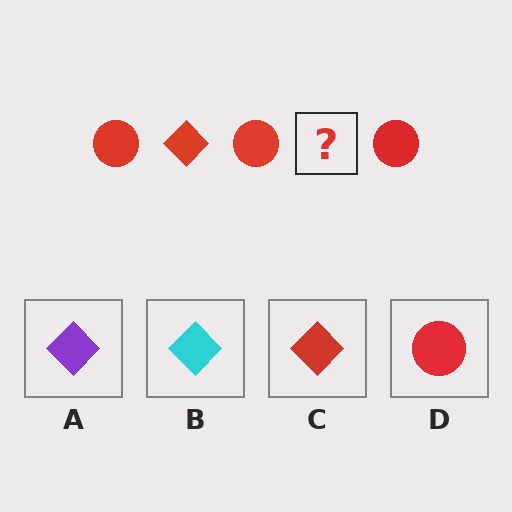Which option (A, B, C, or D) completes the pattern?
C.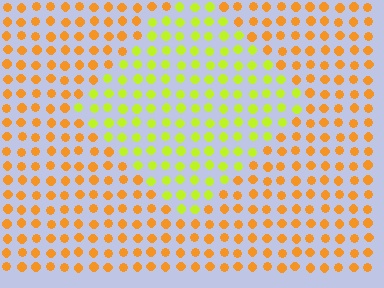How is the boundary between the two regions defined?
The boundary is defined purely by a slight shift in hue (about 44 degrees). Spacing, size, and orientation are identical on both sides.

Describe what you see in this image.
The image is filled with small orange elements in a uniform arrangement. A diamond-shaped region is visible where the elements are tinted to a slightly different hue, forming a subtle color boundary.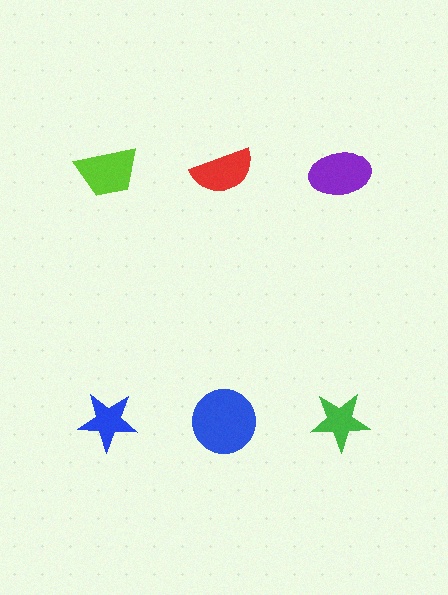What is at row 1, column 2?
A red semicircle.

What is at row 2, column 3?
A green star.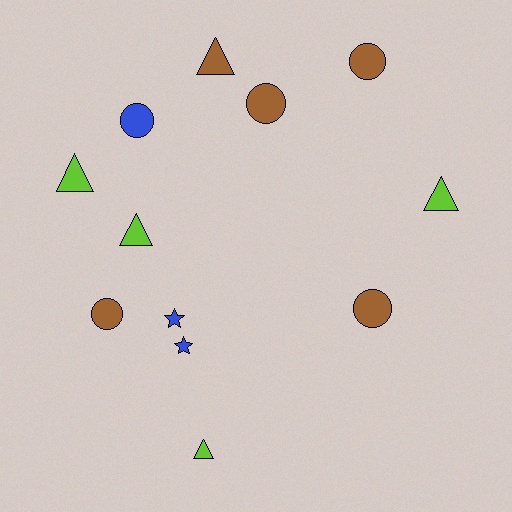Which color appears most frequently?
Brown, with 5 objects.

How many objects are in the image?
There are 12 objects.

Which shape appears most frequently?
Triangle, with 5 objects.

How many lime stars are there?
There are no lime stars.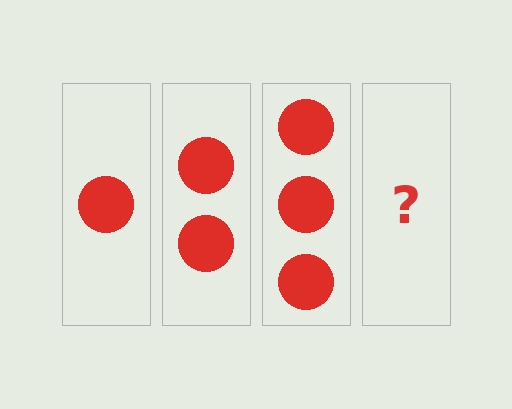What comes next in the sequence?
The next element should be 4 circles.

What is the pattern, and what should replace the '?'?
The pattern is that each step adds one more circle. The '?' should be 4 circles.